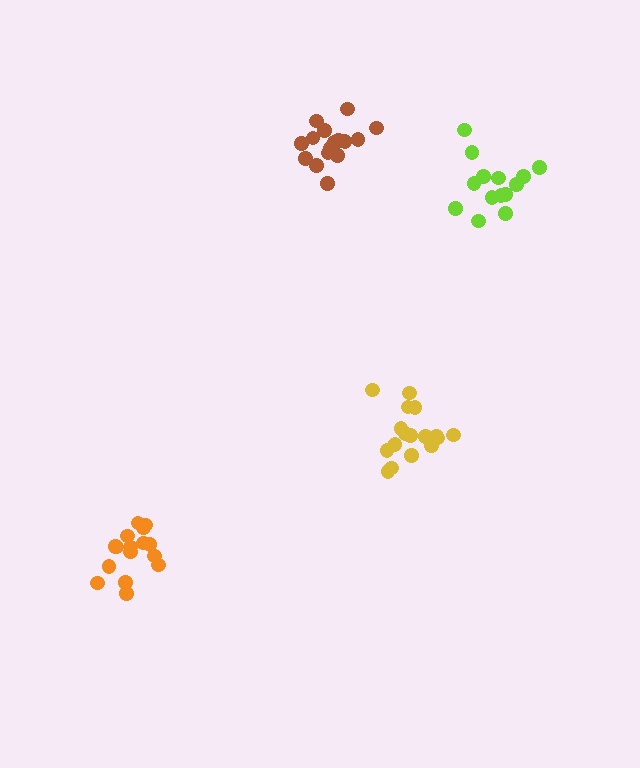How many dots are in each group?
Group 1: 18 dots, Group 2: 16 dots, Group 3: 17 dots, Group 4: 14 dots (65 total).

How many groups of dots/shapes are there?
There are 4 groups.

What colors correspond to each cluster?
The clusters are colored: yellow, orange, brown, lime.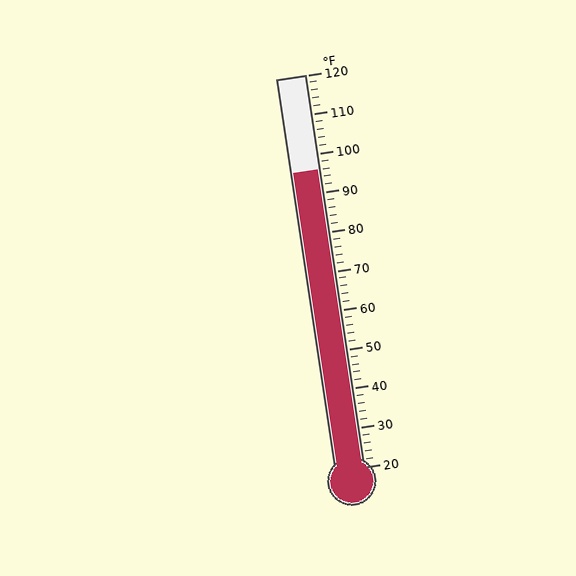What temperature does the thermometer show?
The thermometer shows approximately 96°F.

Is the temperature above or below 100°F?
The temperature is below 100°F.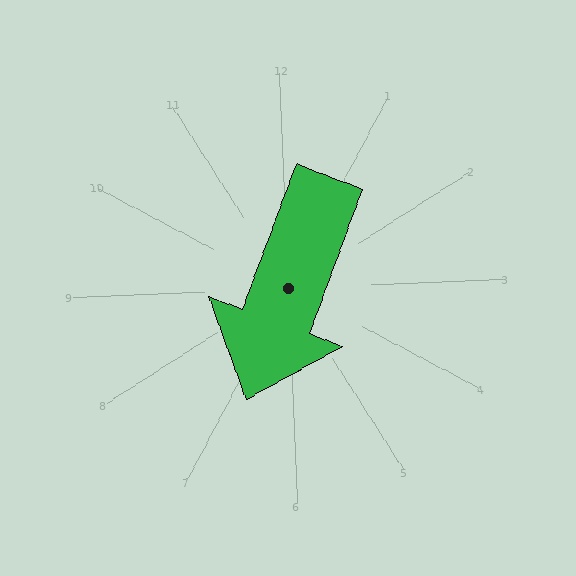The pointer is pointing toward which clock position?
Roughly 7 o'clock.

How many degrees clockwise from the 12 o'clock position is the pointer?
Approximately 203 degrees.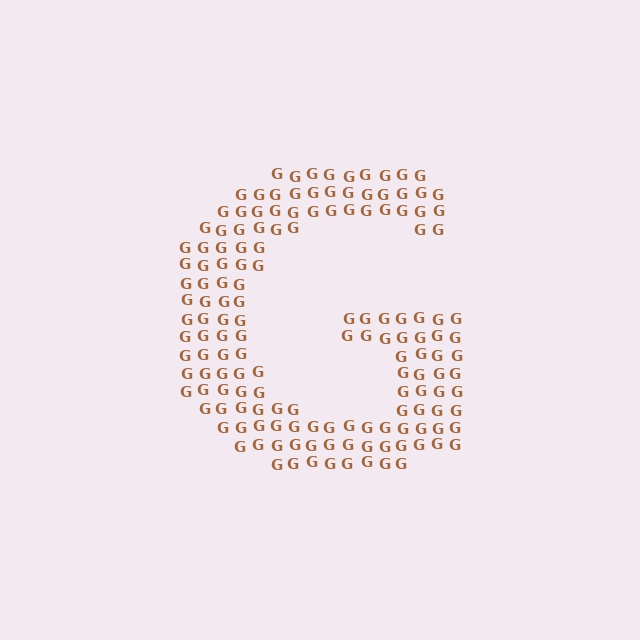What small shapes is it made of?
It is made of small letter G's.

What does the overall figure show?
The overall figure shows the letter G.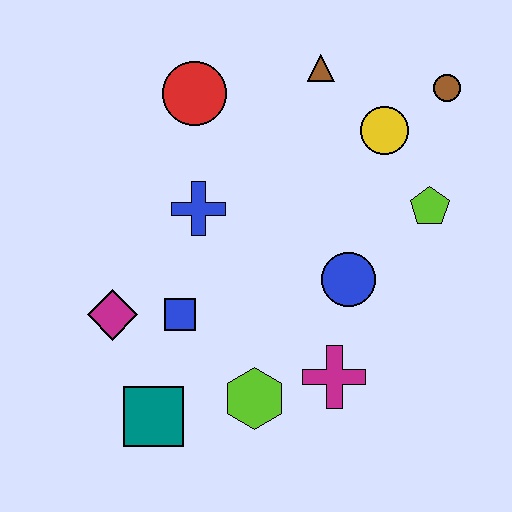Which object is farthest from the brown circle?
The teal square is farthest from the brown circle.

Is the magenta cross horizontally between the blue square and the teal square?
No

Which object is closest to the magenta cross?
The lime hexagon is closest to the magenta cross.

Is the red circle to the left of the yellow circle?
Yes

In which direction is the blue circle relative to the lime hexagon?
The blue circle is above the lime hexagon.